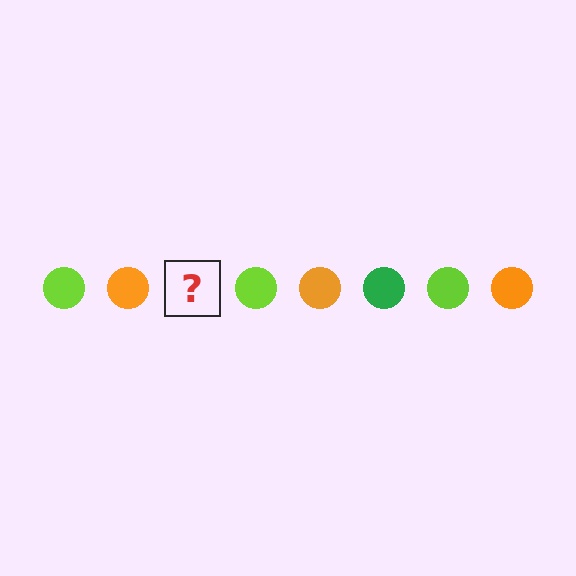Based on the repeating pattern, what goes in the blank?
The blank should be a green circle.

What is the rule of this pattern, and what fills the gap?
The rule is that the pattern cycles through lime, orange, green circles. The gap should be filled with a green circle.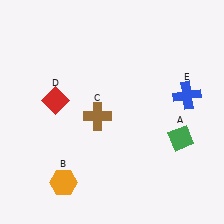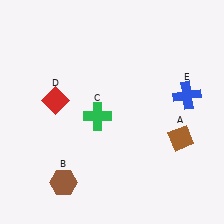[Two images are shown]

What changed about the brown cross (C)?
In Image 1, C is brown. In Image 2, it changed to green.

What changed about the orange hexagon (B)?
In Image 1, B is orange. In Image 2, it changed to brown.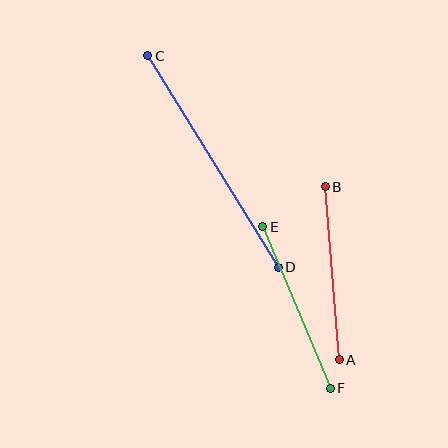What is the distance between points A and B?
The distance is approximately 174 pixels.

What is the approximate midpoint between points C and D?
The midpoint is at approximately (213, 162) pixels.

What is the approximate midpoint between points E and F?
The midpoint is at approximately (297, 308) pixels.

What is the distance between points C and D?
The distance is approximately 249 pixels.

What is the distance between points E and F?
The distance is approximately 175 pixels.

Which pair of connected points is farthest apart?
Points C and D are farthest apart.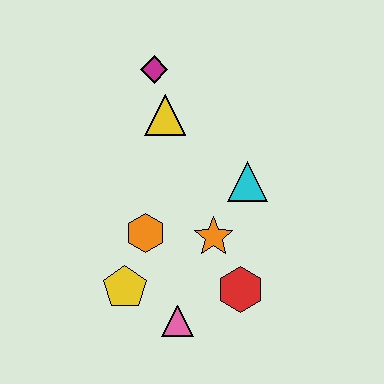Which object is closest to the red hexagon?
The orange star is closest to the red hexagon.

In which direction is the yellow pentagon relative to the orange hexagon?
The yellow pentagon is below the orange hexagon.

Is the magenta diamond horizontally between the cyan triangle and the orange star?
No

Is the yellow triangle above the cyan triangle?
Yes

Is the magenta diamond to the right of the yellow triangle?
No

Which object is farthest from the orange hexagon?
The magenta diamond is farthest from the orange hexagon.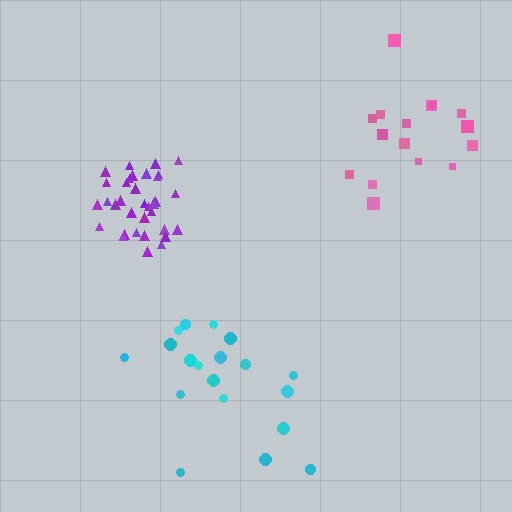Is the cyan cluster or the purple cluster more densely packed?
Purple.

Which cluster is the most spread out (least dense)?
Cyan.